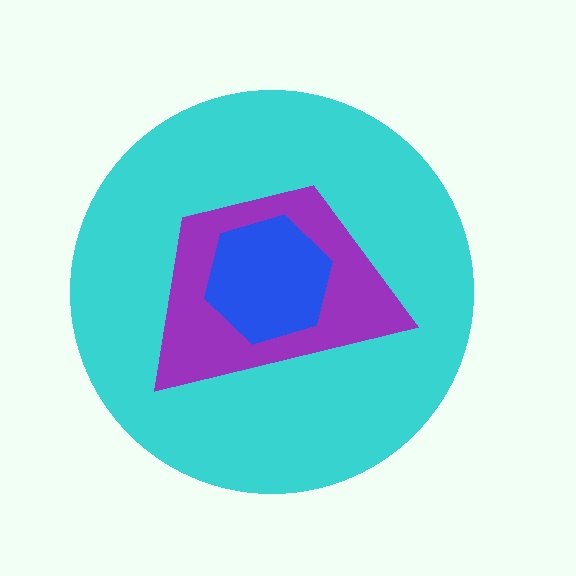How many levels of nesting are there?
3.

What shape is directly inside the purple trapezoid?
The blue hexagon.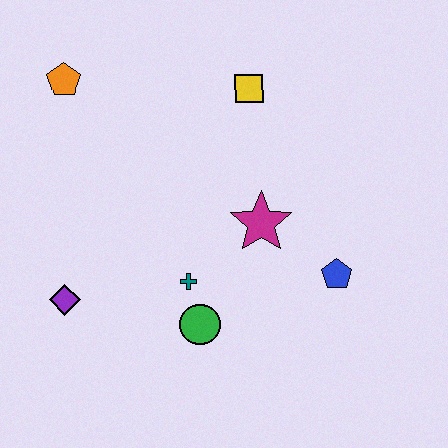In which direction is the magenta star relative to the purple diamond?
The magenta star is to the right of the purple diamond.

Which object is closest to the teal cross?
The green circle is closest to the teal cross.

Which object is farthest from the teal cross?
The orange pentagon is farthest from the teal cross.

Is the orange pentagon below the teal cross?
No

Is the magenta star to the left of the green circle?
No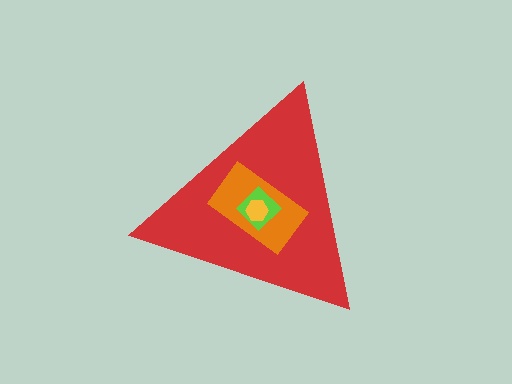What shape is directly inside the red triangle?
The orange rectangle.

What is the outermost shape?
The red triangle.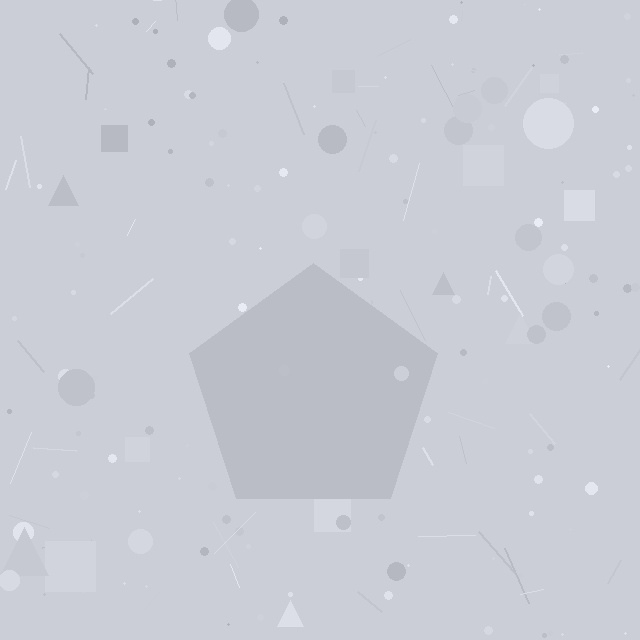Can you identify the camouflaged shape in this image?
The camouflaged shape is a pentagon.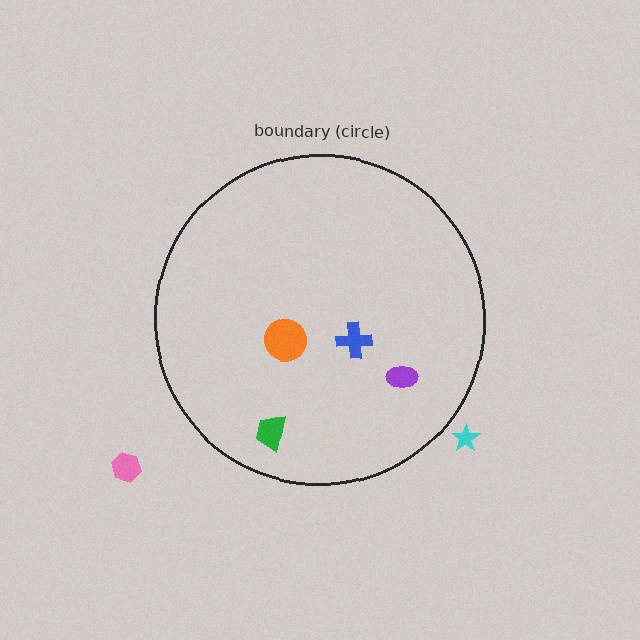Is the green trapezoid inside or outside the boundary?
Inside.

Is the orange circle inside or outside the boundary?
Inside.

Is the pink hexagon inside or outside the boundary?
Outside.